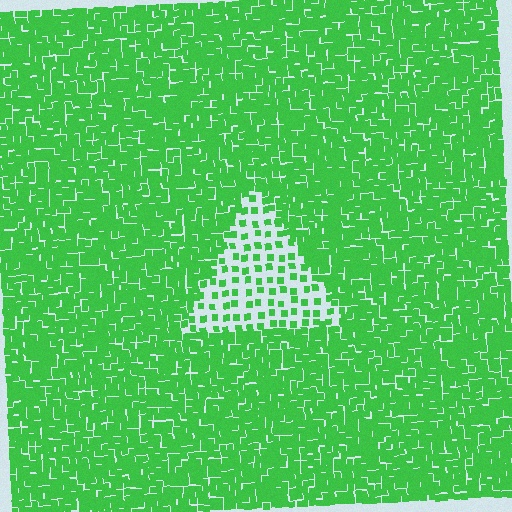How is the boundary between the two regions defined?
The boundary is defined by a change in element density (approximately 3.0x ratio). All elements are the same color, size, and shape.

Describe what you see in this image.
The image contains small green elements arranged at two different densities. A triangle-shaped region is visible where the elements are less densely packed than the surrounding area.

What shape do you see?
I see a triangle.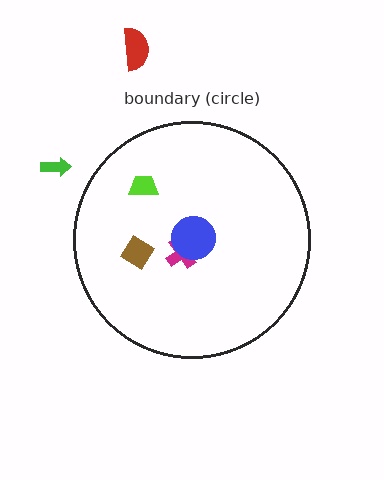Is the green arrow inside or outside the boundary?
Outside.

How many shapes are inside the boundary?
4 inside, 2 outside.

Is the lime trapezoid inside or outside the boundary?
Inside.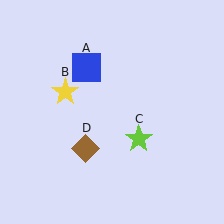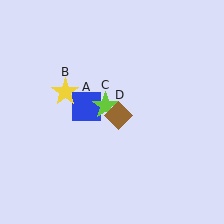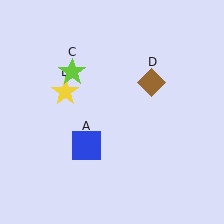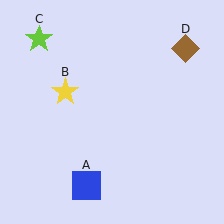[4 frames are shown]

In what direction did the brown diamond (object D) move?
The brown diamond (object D) moved up and to the right.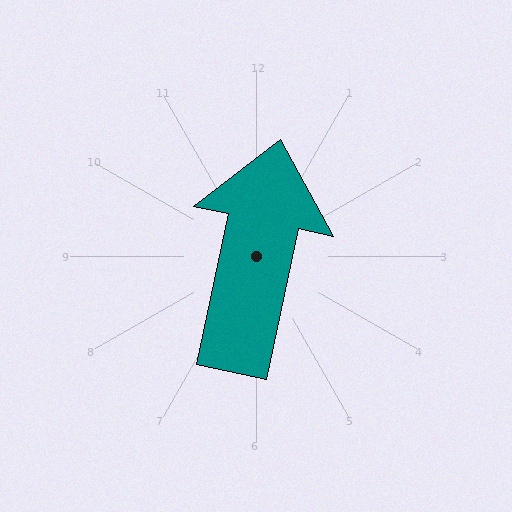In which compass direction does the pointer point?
North.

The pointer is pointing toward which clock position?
Roughly 12 o'clock.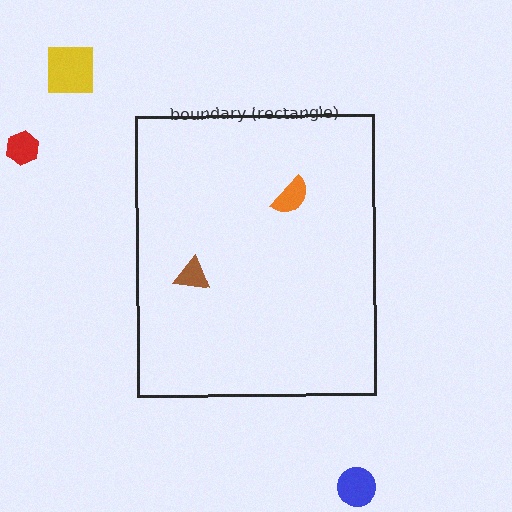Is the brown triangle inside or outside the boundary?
Inside.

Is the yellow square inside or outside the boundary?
Outside.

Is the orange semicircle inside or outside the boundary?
Inside.